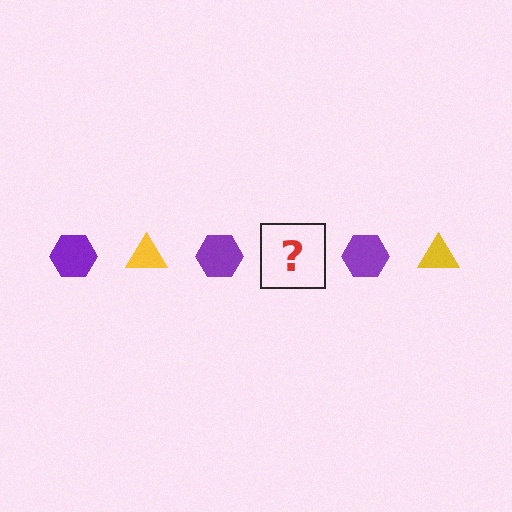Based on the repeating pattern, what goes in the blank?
The blank should be a yellow triangle.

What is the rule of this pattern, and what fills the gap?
The rule is that the pattern alternates between purple hexagon and yellow triangle. The gap should be filled with a yellow triangle.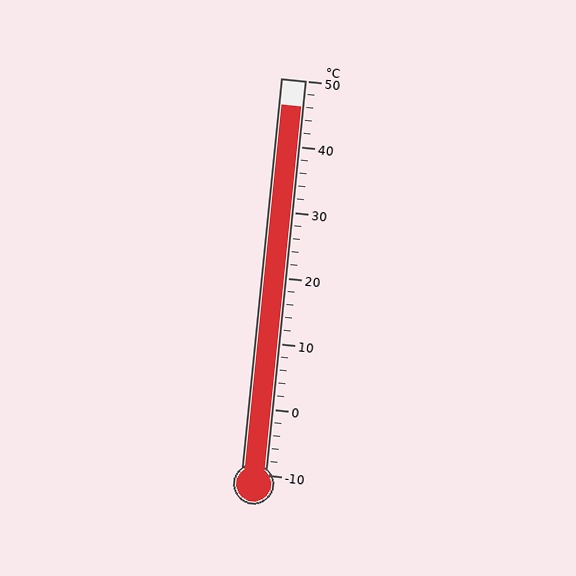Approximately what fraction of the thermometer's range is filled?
The thermometer is filled to approximately 95% of its range.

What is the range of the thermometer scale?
The thermometer scale ranges from -10°C to 50°C.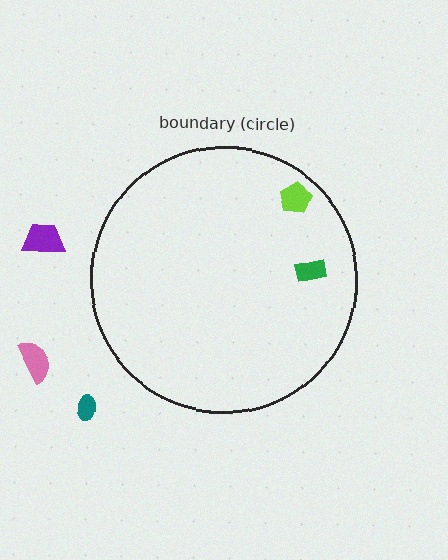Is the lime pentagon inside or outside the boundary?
Inside.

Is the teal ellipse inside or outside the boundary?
Outside.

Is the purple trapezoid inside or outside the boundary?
Outside.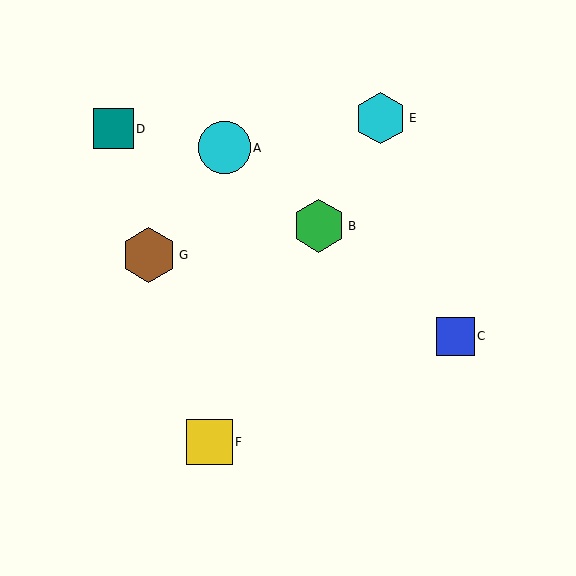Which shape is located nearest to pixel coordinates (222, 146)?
The cyan circle (labeled A) at (225, 148) is nearest to that location.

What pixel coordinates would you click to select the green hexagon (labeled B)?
Click at (319, 226) to select the green hexagon B.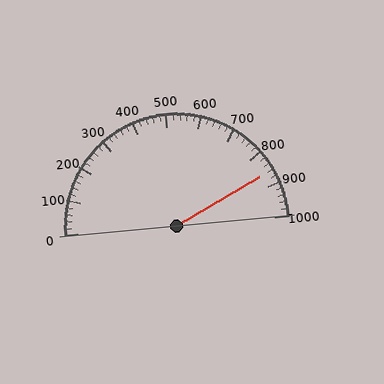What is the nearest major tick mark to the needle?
The nearest major tick mark is 900.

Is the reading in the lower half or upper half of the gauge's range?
The reading is in the upper half of the range (0 to 1000).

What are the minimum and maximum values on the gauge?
The gauge ranges from 0 to 1000.